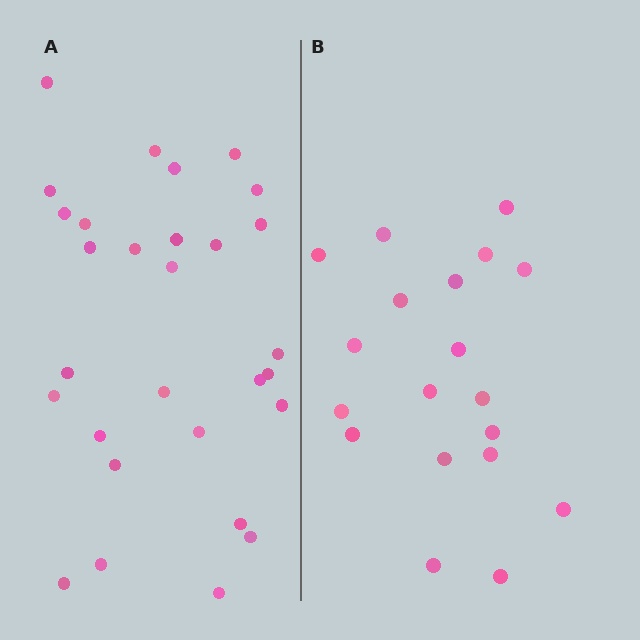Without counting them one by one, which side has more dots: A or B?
Region A (the left region) has more dots.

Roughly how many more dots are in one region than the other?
Region A has roughly 10 or so more dots than region B.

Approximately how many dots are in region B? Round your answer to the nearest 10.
About 20 dots. (The exact count is 19, which rounds to 20.)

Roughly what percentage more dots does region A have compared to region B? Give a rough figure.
About 55% more.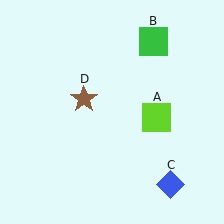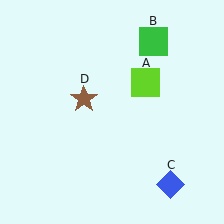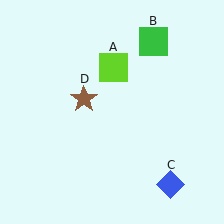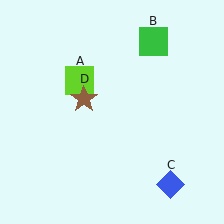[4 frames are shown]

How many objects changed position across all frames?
1 object changed position: lime square (object A).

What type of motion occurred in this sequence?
The lime square (object A) rotated counterclockwise around the center of the scene.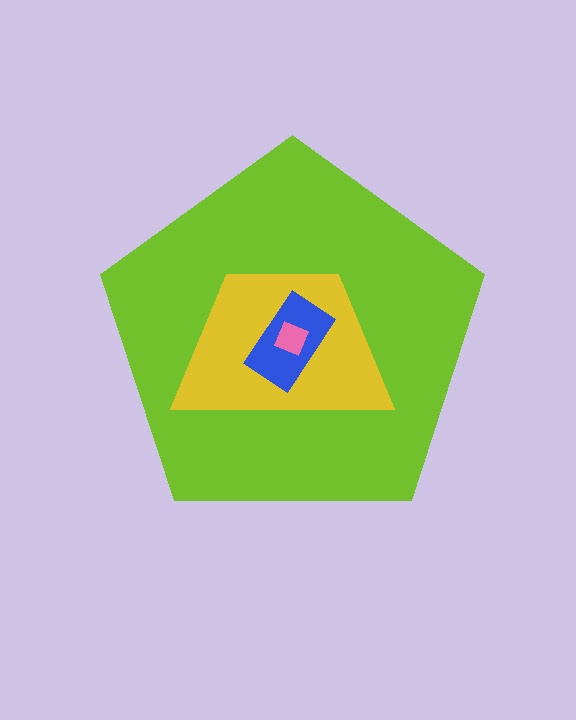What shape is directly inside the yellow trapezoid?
The blue rectangle.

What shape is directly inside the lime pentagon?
The yellow trapezoid.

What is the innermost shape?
The pink square.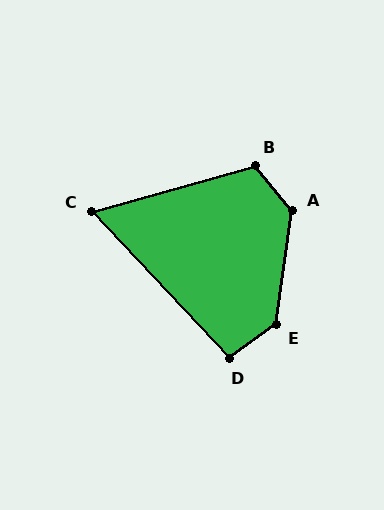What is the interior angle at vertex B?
Approximately 114 degrees (obtuse).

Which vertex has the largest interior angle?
A, at approximately 133 degrees.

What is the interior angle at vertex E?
Approximately 133 degrees (obtuse).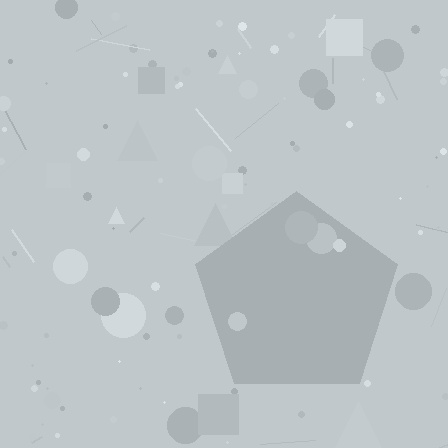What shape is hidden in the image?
A pentagon is hidden in the image.